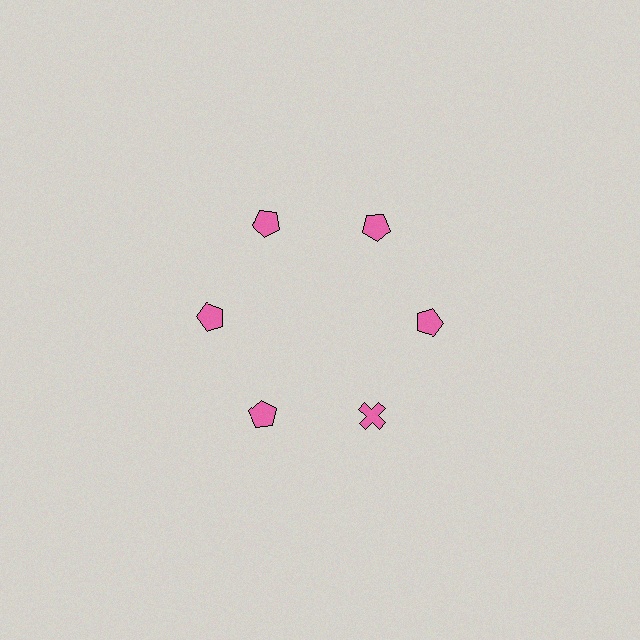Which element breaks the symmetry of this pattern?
The pink cross at roughly the 5 o'clock position breaks the symmetry. All other shapes are pink pentagons.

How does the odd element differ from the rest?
It has a different shape: cross instead of pentagon.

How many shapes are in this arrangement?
There are 6 shapes arranged in a ring pattern.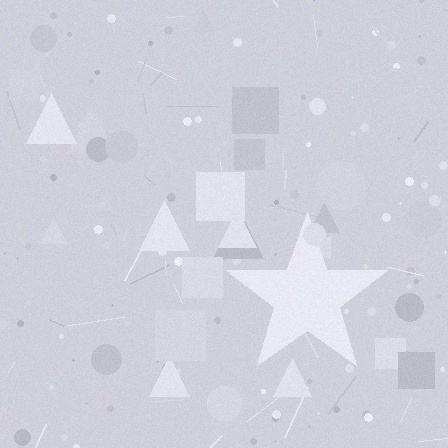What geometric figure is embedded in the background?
A star is embedded in the background.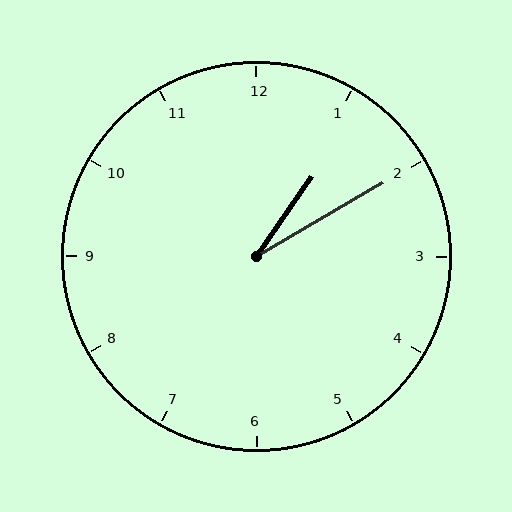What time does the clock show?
1:10.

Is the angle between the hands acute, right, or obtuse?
It is acute.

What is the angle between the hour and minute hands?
Approximately 25 degrees.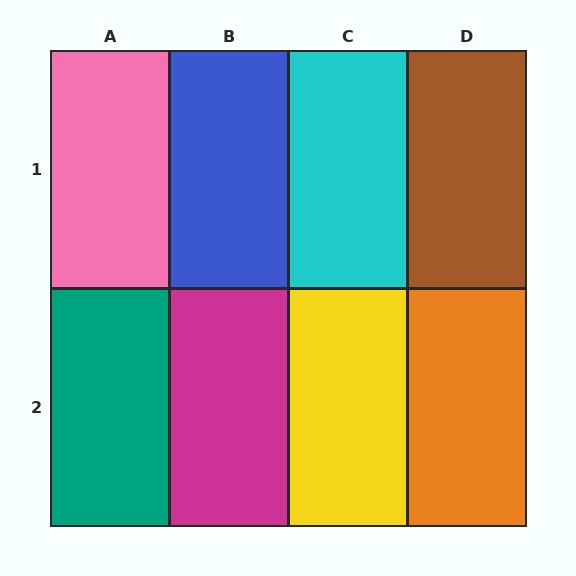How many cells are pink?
1 cell is pink.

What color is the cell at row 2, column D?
Orange.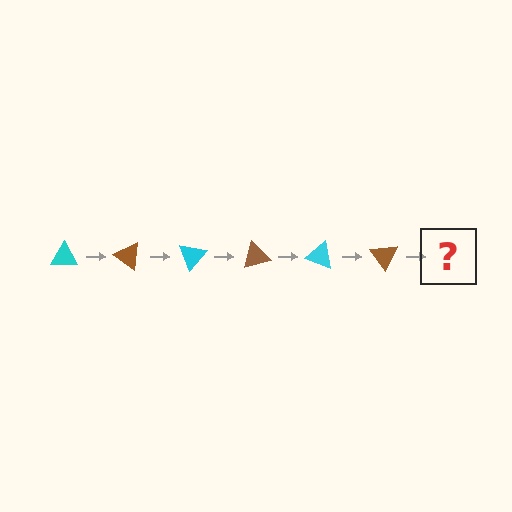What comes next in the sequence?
The next element should be a cyan triangle, rotated 210 degrees from the start.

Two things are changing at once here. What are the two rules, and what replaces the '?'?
The two rules are that it rotates 35 degrees each step and the color cycles through cyan and brown. The '?' should be a cyan triangle, rotated 210 degrees from the start.